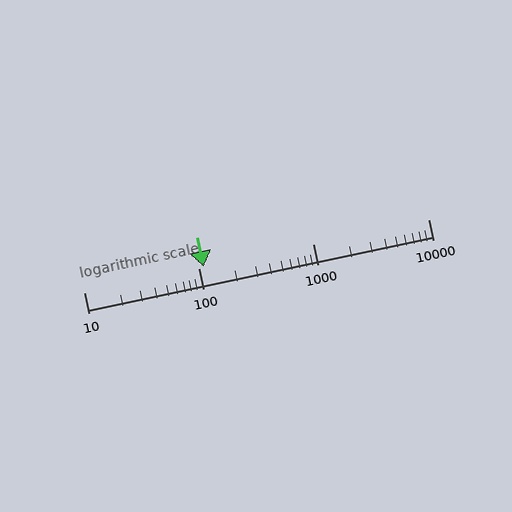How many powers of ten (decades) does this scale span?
The scale spans 3 decades, from 10 to 10000.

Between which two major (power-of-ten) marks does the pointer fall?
The pointer is between 100 and 1000.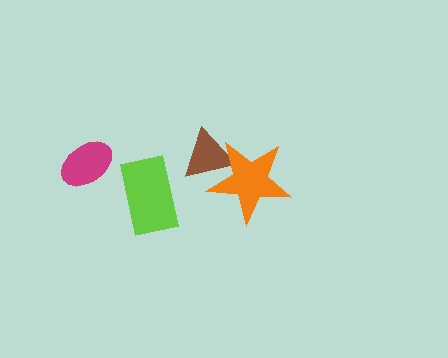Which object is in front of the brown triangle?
The orange star is in front of the brown triangle.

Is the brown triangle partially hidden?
Yes, it is partially covered by another shape.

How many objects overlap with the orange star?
1 object overlaps with the orange star.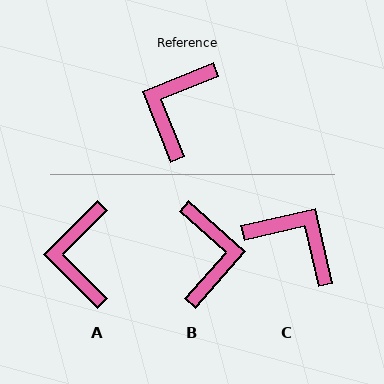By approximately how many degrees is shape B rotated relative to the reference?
Approximately 153 degrees clockwise.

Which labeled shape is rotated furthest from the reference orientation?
B, about 153 degrees away.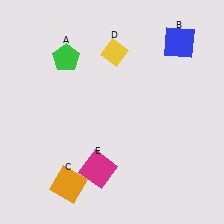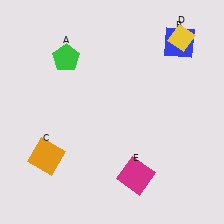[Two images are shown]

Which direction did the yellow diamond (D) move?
The yellow diamond (D) moved right.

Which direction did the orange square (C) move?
The orange square (C) moved up.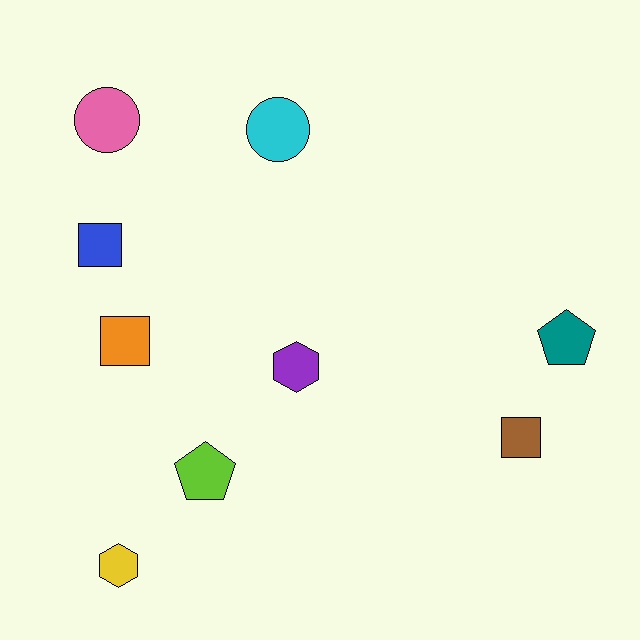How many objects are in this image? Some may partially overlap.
There are 9 objects.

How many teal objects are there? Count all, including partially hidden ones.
There is 1 teal object.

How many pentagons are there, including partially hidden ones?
There are 2 pentagons.